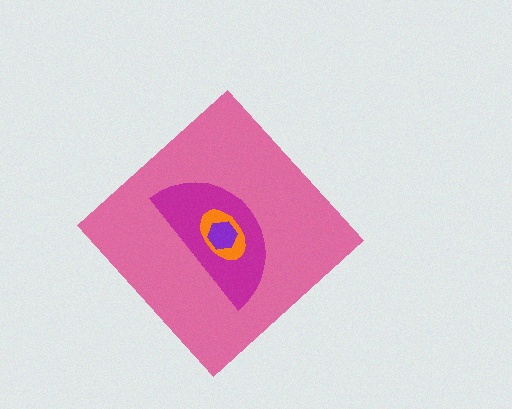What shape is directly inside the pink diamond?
The magenta semicircle.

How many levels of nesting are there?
4.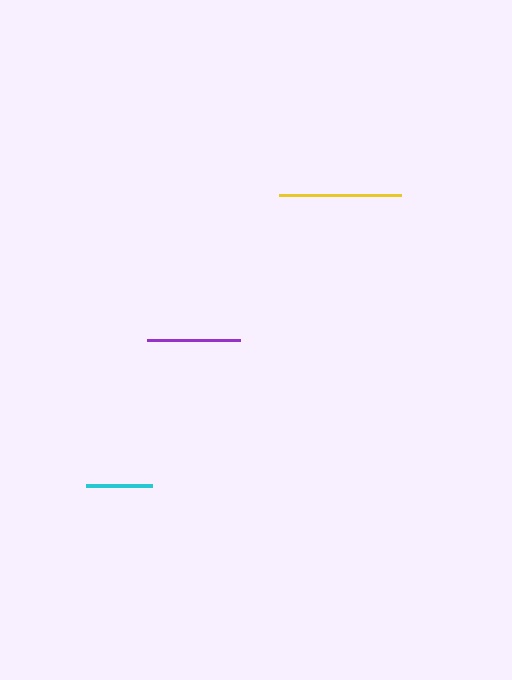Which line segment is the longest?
The yellow line is the longest at approximately 123 pixels.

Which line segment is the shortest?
The cyan line is the shortest at approximately 66 pixels.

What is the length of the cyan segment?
The cyan segment is approximately 66 pixels long.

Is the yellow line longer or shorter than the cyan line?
The yellow line is longer than the cyan line.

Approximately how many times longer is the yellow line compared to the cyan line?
The yellow line is approximately 1.9 times the length of the cyan line.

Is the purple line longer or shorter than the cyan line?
The purple line is longer than the cyan line.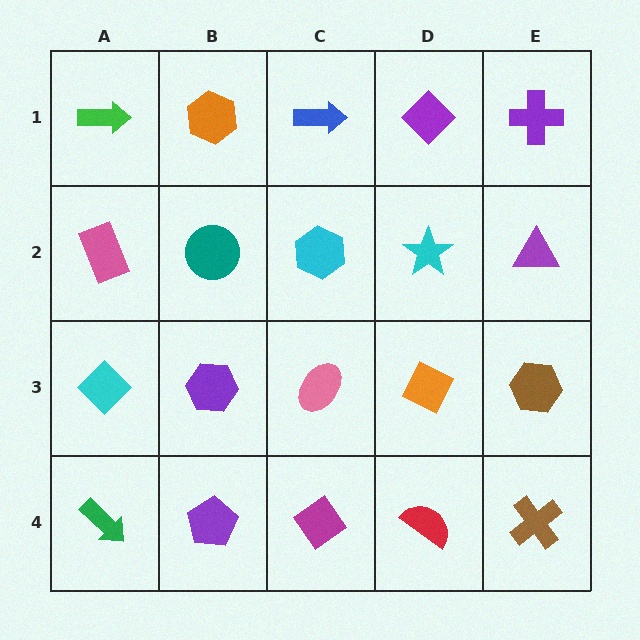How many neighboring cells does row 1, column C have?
3.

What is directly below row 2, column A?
A cyan diamond.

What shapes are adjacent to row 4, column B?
A purple hexagon (row 3, column B), a green arrow (row 4, column A), a magenta diamond (row 4, column C).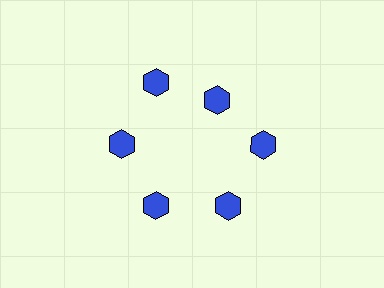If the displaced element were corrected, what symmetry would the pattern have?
It would have 6-fold rotational symmetry — the pattern would map onto itself every 60 degrees.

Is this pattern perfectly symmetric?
No. The 6 blue hexagons are arranged in a ring, but one element near the 1 o'clock position is pulled inward toward the center, breaking the 6-fold rotational symmetry.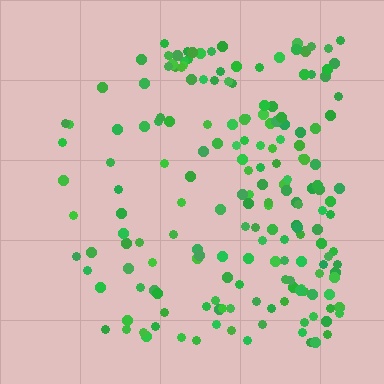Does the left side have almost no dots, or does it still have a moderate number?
Still a moderate number, just noticeably fewer than the right.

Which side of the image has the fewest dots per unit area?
The left.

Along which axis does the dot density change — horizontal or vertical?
Horizontal.